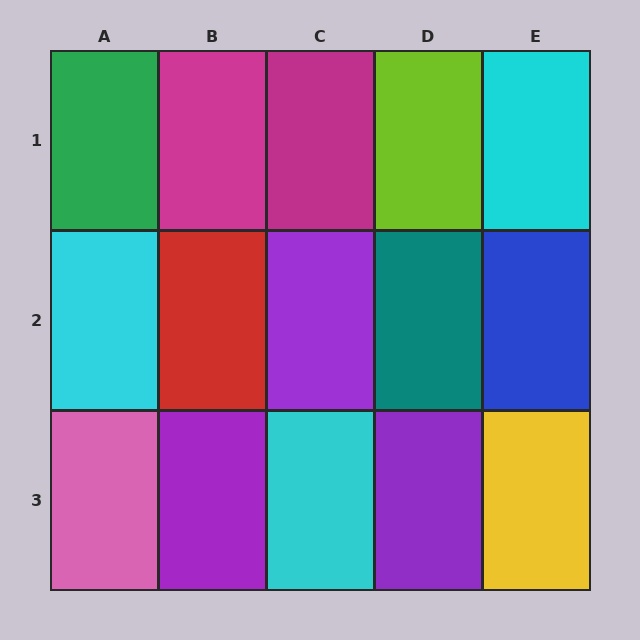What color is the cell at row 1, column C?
Magenta.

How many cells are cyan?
3 cells are cyan.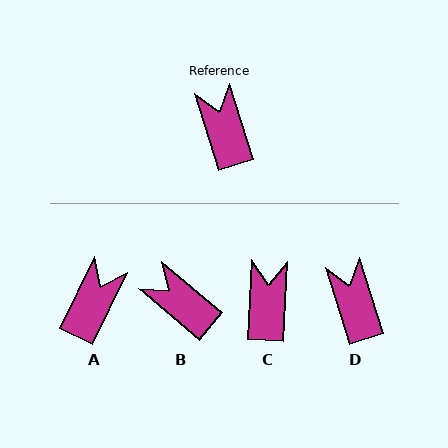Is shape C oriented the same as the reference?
No, it is off by about 20 degrees.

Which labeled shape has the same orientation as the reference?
D.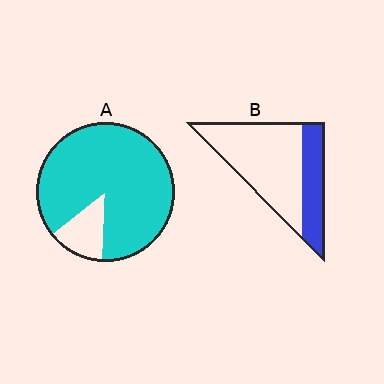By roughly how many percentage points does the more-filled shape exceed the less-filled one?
By roughly 55 percentage points (A over B).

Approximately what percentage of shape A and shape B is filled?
A is approximately 85% and B is approximately 30%.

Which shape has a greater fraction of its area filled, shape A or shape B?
Shape A.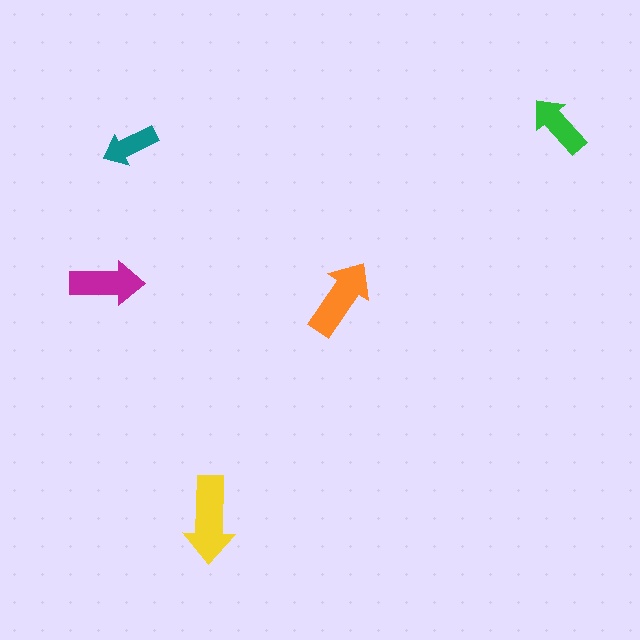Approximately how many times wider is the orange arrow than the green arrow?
About 1.5 times wider.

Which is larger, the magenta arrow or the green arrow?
The magenta one.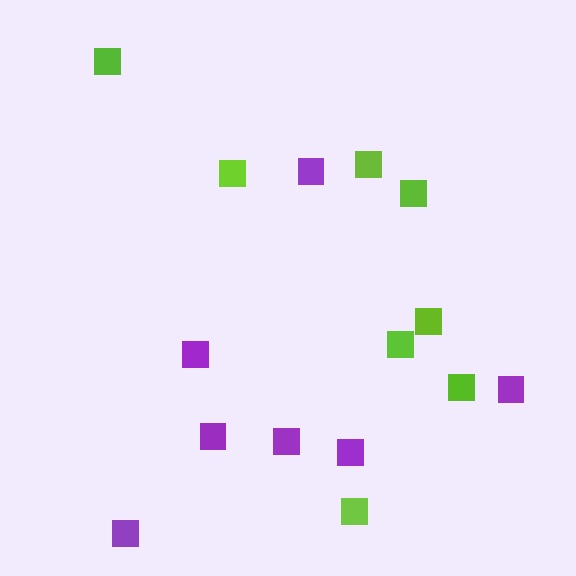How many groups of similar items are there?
There are 2 groups: one group of lime squares (8) and one group of purple squares (7).